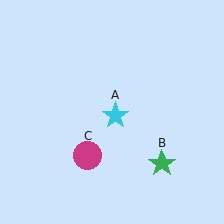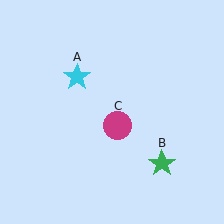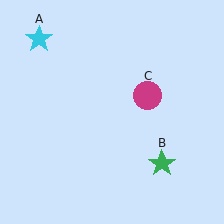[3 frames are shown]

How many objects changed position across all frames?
2 objects changed position: cyan star (object A), magenta circle (object C).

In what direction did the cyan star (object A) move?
The cyan star (object A) moved up and to the left.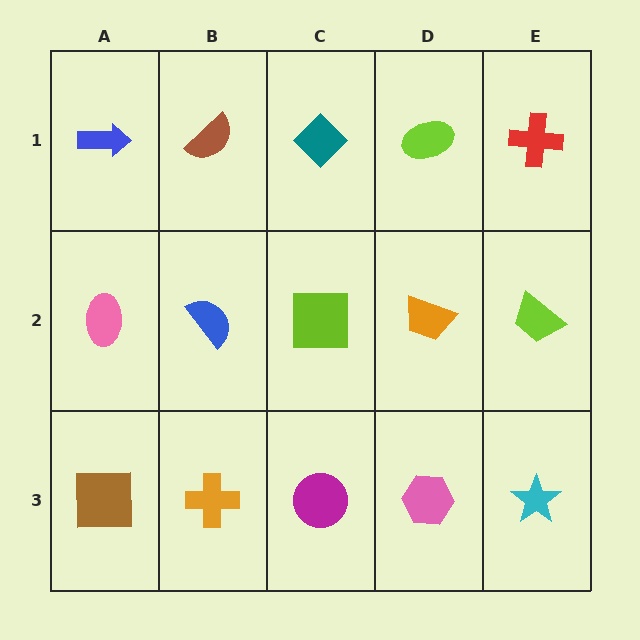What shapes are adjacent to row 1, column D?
An orange trapezoid (row 2, column D), a teal diamond (row 1, column C), a red cross (row 1, column E).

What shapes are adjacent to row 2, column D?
A lime ellipse (row 1, column D), a pink hexagon (row 3, column D), a lime square (row 2, column C), a lime trapezoid (row 2, column E).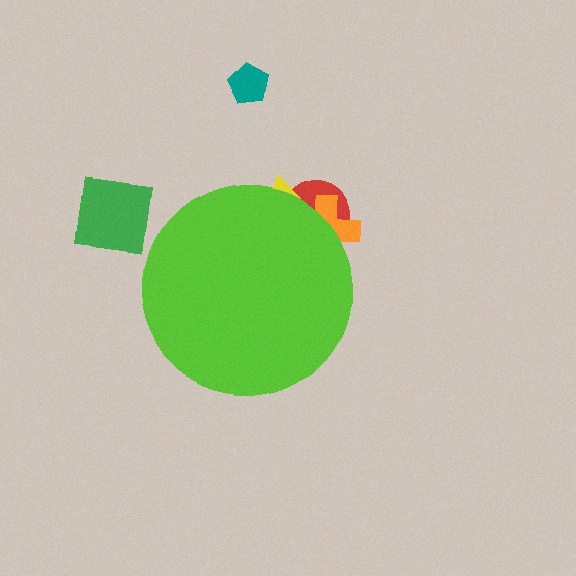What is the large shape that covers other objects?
A lime circle.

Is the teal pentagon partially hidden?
No, the teal pentagon is fully visible.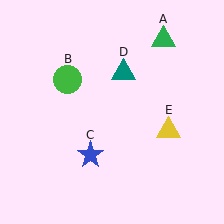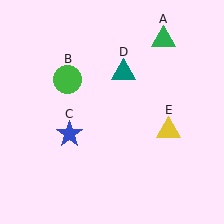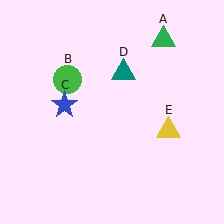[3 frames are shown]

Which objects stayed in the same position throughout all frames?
Green triangle (object A) and green circle (object B) and teal triangle (object D) and yellow triangle (object E) remained stationary.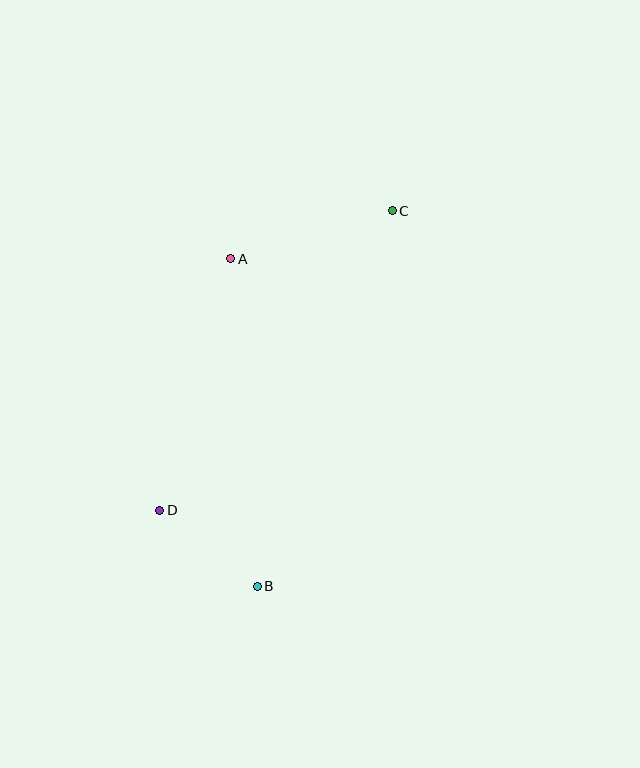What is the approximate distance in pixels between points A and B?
The distance between A and B is approximately 329 pixels.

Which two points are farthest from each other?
Points B and C are farthest from each other.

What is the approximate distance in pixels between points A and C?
The distance between A and C is approximately 169 pixels.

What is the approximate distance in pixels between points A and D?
The distance between A and D is approximately 261 pixels.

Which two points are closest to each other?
Points B and D are closest to each other.